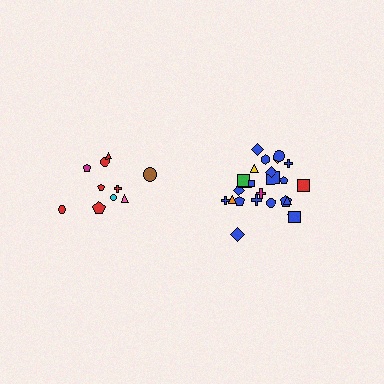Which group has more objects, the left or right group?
The right group.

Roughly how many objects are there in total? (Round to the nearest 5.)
Roughly 35 objects in total.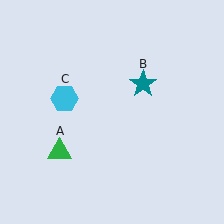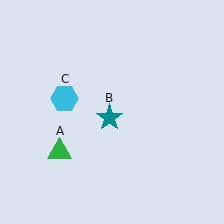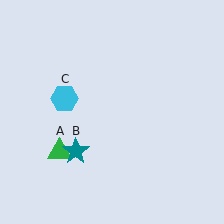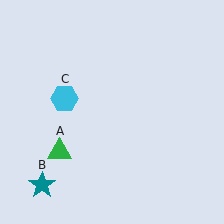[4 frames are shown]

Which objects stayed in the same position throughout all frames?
Green triangle (object A) and cyan hexagon (object C) remained stationary.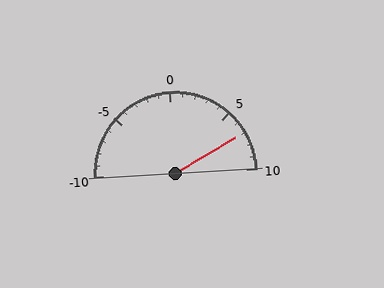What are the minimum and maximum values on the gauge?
The gauge ranges from -10 to 10.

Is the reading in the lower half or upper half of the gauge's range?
The reading is in the upper half of the range (-10 to 10).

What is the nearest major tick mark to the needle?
The nearest major tick mark is 5.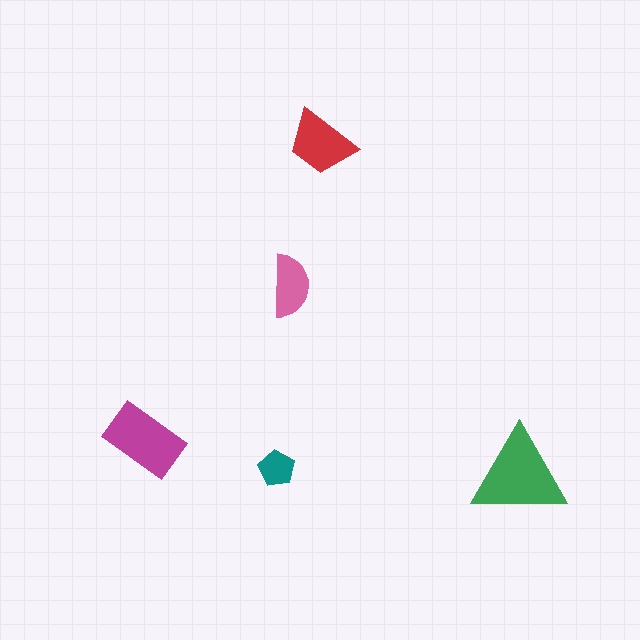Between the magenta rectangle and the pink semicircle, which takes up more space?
The magenta rectangle.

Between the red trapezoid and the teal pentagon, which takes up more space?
The red trapezoid.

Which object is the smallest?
The teal pentagon.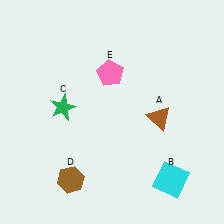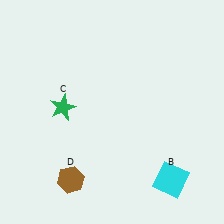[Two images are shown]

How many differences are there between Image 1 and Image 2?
There are 2 differences between the two images.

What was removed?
The brown triangle (A), the pink pentagon (E) were removed in Image 2.